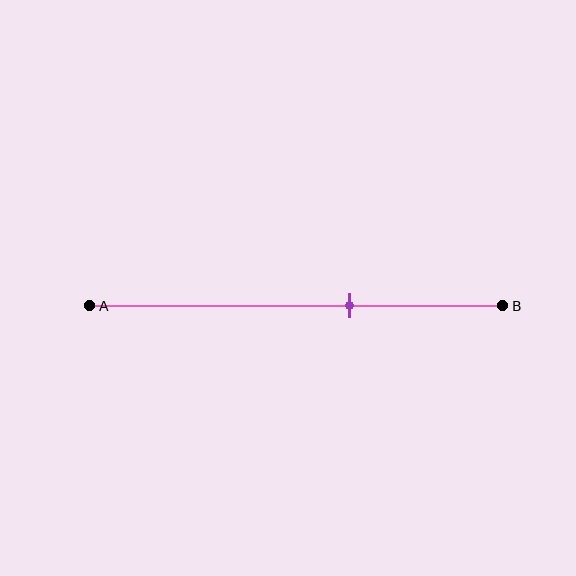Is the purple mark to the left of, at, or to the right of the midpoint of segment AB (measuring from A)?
The purple mark is to the right of the midpoint of segment AB.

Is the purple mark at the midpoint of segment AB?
No, the mark is at about 65% from A, not at the 50% midpoint.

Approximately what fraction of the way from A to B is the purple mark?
The purple mark is approximately 65% of the way from A to B.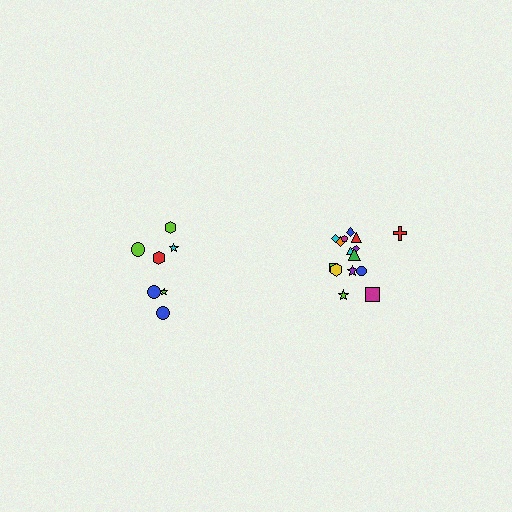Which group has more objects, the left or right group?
The right group.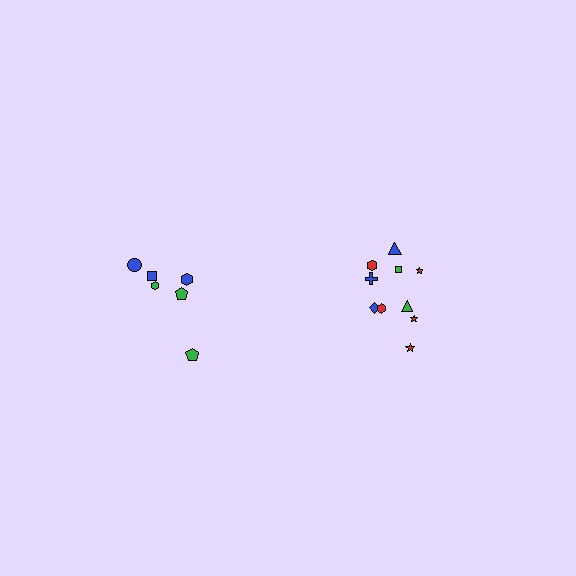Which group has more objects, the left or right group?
The right group.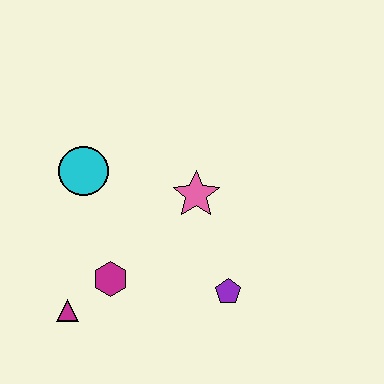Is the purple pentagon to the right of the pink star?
Yes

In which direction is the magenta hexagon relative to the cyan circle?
The magenta hexagon is below the cyan circle.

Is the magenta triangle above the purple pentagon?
No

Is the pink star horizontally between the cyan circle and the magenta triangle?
No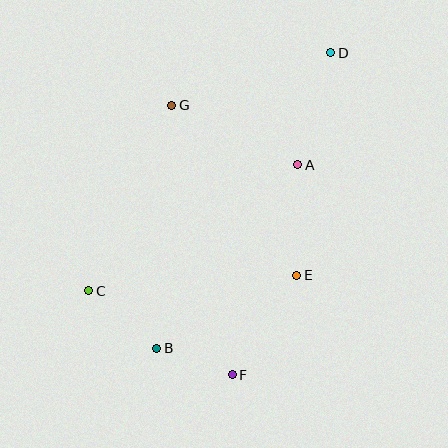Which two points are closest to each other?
Points B and F are closest to each other.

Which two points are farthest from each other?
Points B and D are farthest from each other.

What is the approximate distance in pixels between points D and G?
The distance between D and G is approximately 167 pixels.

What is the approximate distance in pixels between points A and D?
The distance between A and D is approximately 117 pixels.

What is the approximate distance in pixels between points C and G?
The distance between C and G is approximately 203 pixels.